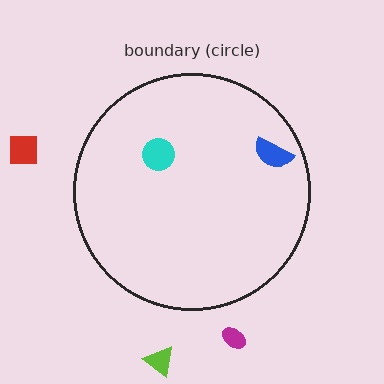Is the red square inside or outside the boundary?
Outside.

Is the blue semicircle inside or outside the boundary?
Inside.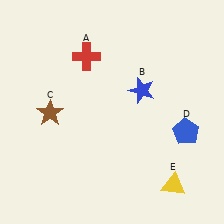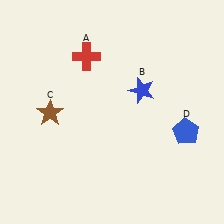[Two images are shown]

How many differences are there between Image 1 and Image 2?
There is 1 difference between the two images.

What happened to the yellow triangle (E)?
The yellow triangle (E) was removed in Image 2. It was in the bottom-right area of Image 1.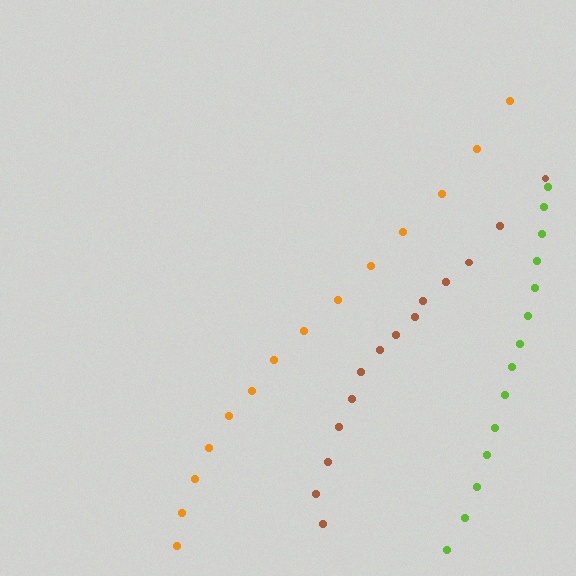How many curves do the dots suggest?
There are 3 distinct paths.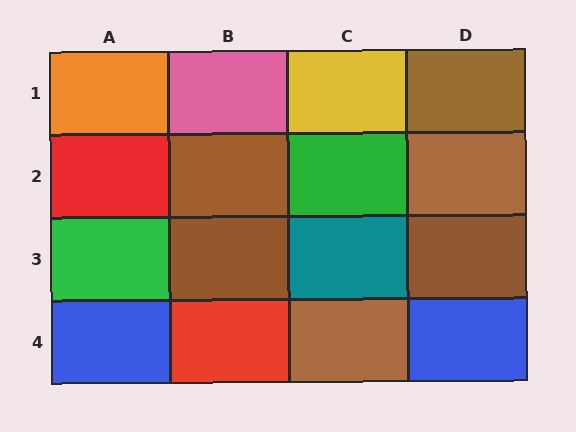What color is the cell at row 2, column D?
Brown.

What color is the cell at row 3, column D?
Brown.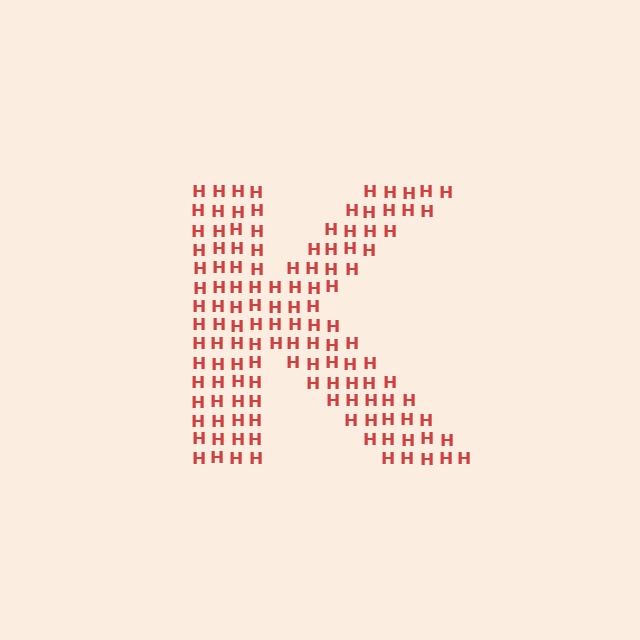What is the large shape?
The large shape is the letter K.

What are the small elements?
The small elements are letter H's.